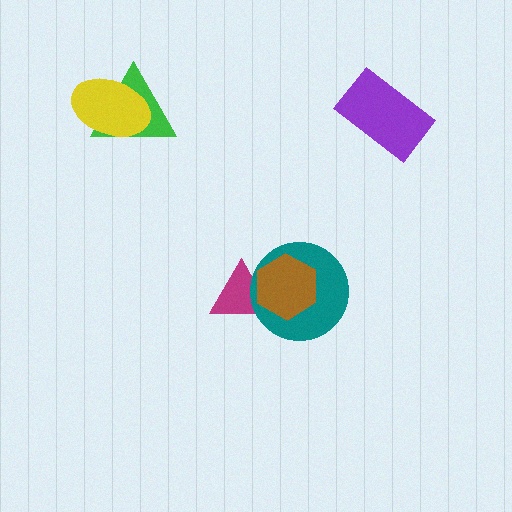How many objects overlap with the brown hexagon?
2 objects overlap with the brown hexagon.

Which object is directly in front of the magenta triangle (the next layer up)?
The teal circle is directly in front of the magenta triangle.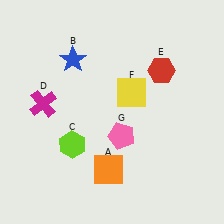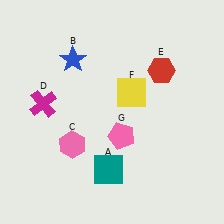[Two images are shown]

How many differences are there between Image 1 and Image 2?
There are 2 differences between the two images.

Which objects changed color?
A changed from orange to teal. C changed from lime to pink.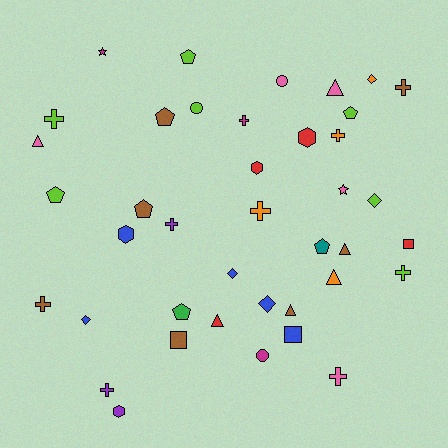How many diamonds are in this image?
There are 5 diamonds.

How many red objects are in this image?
There are 4 red objects.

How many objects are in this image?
There are 40 objects.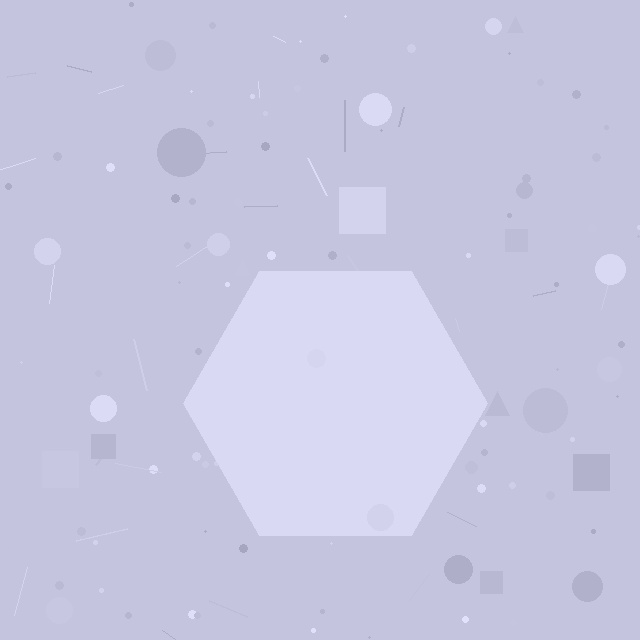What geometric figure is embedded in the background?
A hexagon is embedded in the background.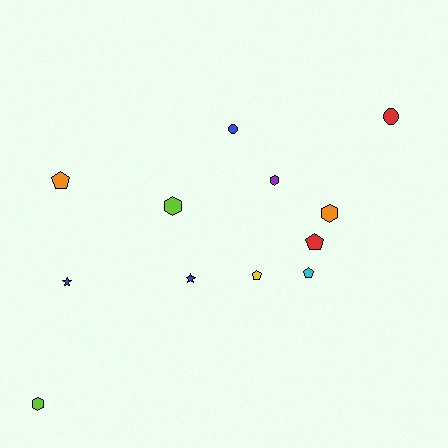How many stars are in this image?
There are 2 stars.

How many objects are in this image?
There are 12 objects.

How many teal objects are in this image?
There are no teal objects.